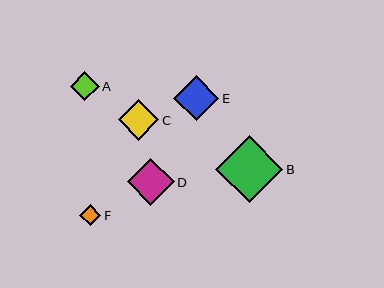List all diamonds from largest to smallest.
From largest to smallest: B, D, E, C, A, F.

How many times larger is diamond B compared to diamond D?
Diamond B is approximately 1.4 times the size of diamond D.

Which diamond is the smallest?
Diamond F is the smallest with a size of approximately 21 pixels.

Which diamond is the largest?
Diamond B is the largest with a size of approximately 67 pixels.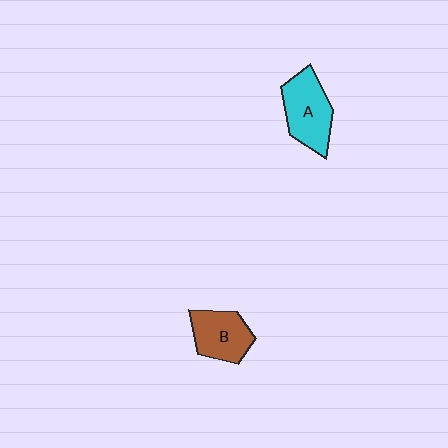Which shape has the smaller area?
Shape B (brown).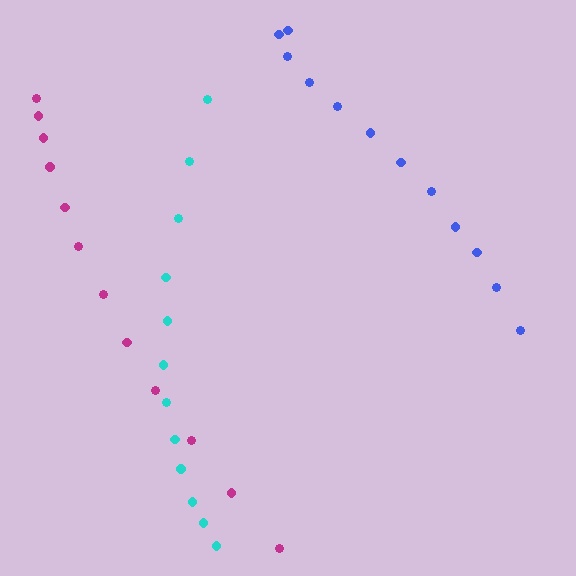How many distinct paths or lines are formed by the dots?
There are 3 distinct paths.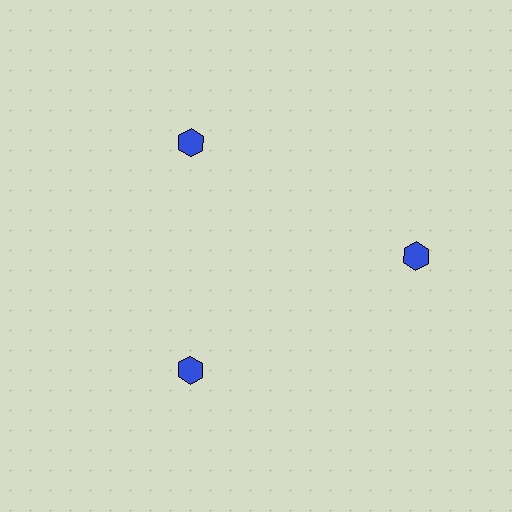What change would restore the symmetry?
The symmetry would be restored by moving it inward, back onto the ring so that all 3 hexagons sit at equal angles and equal distance from the center.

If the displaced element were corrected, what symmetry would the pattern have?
It would have 3-fold rotational symmetry — the pattern would map onto itself every 120 degrees.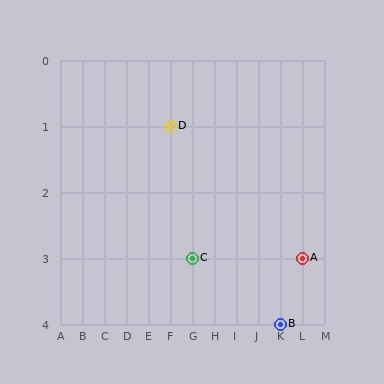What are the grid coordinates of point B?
Point B is at grid coordinates (K, 4).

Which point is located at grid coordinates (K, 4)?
Point B is at (K, 4).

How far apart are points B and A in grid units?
Points B and A are 1 column and 1 row apart (about 1.4 grid units diagonally).